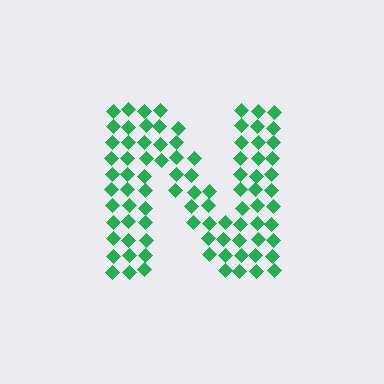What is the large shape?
The large shape is the letter N.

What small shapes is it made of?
It is made of small diamonds.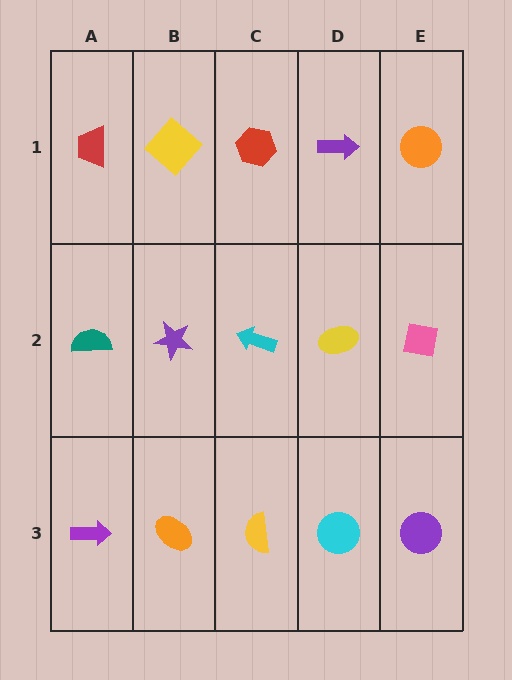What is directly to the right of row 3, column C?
A cyan circle.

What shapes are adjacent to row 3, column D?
A yellow ellipse (row 2, column D), a yellow semicircle (row 3, column C), a purple circle (row 3, column E).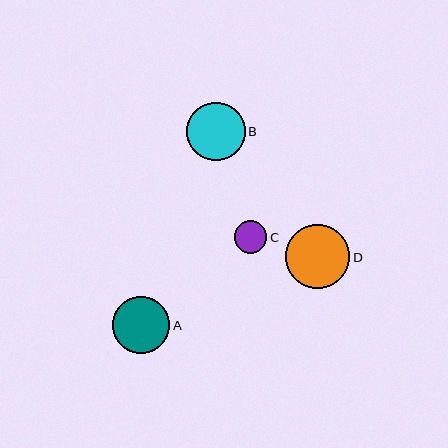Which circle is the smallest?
Circle C is the smallest with a size of approximately 33 pixels.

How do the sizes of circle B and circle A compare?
Circle B and circle A are approximately the same size.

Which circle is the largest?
Circle D is the largest with a size of approximately 64 pixels.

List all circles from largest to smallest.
From largest to smallest: D, B, A, C.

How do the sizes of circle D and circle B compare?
Circle D and circle B are approximately the same size.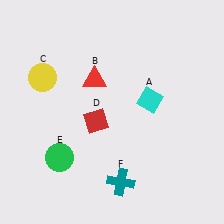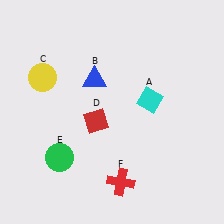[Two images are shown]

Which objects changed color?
B changed from red to blue. F changed from teal to red.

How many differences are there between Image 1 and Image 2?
There are 2 differences between the two images.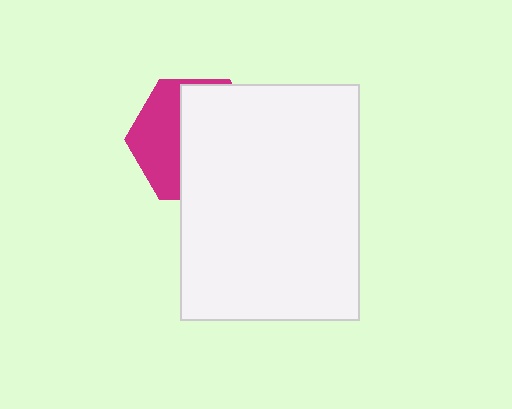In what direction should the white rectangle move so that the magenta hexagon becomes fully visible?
The white rectangle should move right. That is the shortest direction to clear the overlap and leave the magenta hexagon fully visible.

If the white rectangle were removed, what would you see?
You would see the complete magenta hexagon.